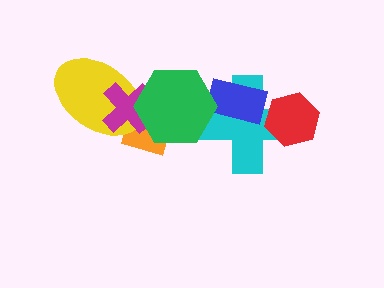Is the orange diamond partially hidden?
Yes, it is partially covered by another shape.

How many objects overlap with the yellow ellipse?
3 objects overlap with the yellow ellipse.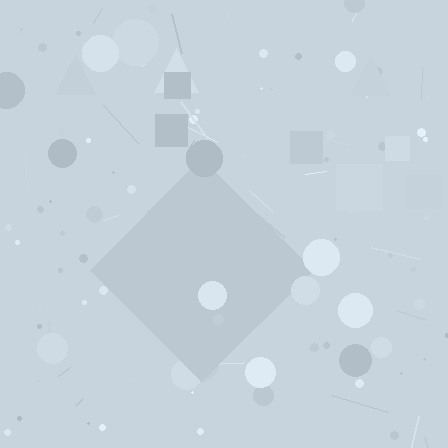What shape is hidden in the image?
A diamond is hidden in the image.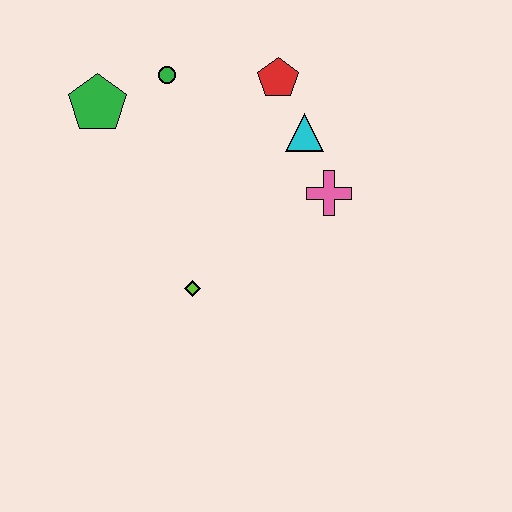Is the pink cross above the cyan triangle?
No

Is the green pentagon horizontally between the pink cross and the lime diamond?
No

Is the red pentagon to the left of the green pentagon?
No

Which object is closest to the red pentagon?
The cyan triangle is closest to the red pentagon.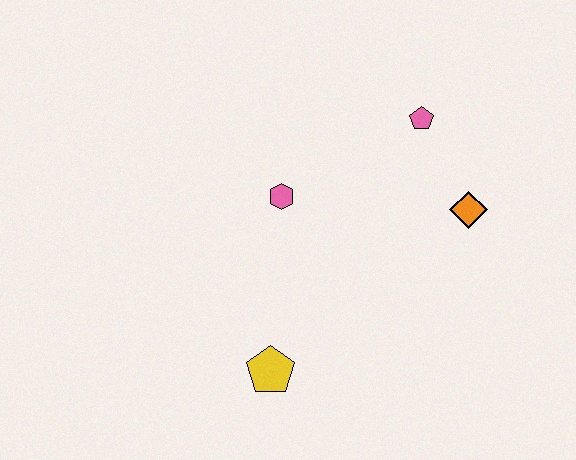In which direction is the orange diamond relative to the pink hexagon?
The orange diamond is to the right of the pink hexagon.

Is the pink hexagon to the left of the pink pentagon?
Yes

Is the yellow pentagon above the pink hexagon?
No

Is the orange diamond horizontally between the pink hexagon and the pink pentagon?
No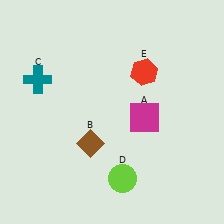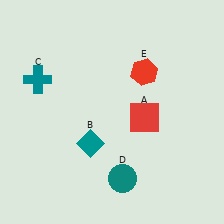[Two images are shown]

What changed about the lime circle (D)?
In Image 1, D is lime. In Image 2, it changed to teal.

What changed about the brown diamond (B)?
In Image 1, B is brown. In Image 2, it changed to teal.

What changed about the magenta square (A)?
In Image 1, A is magenta. In Image 2, it changed to red.